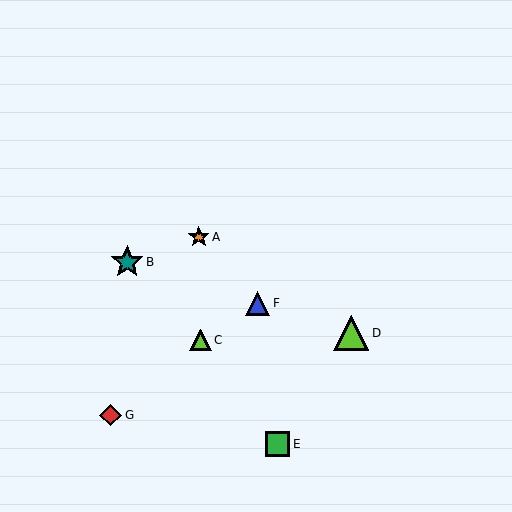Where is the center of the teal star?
The center of the teal star is at (127, 262).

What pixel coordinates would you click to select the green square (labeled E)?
Click at (277, 444) to select the green square E.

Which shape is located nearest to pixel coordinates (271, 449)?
The green square (labeled E) at (277, 444) is nearest to that location.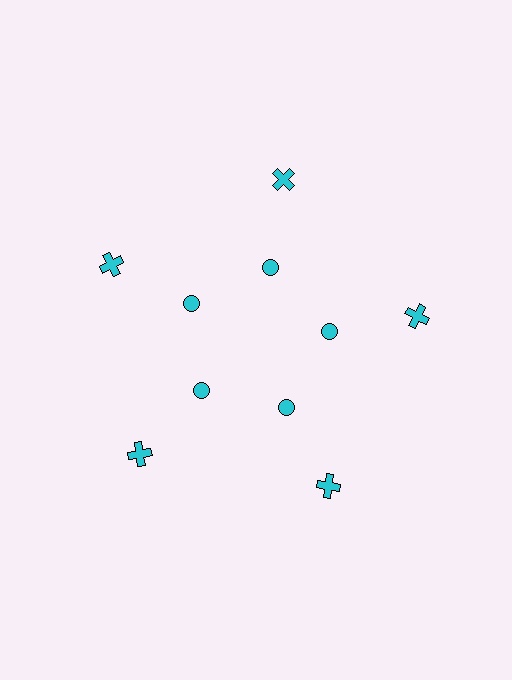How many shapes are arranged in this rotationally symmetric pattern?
There are 10 shapes, arranged in 5 groups of 2.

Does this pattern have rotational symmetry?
Yes, this pattern has 5-fold rotational symmetry. It looks the same after rotating 72 degrees around the center.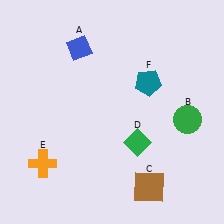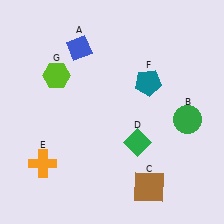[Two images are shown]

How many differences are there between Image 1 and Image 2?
There is 1 difference between the two images.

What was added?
A lime hexagon (G) was added in Image 2.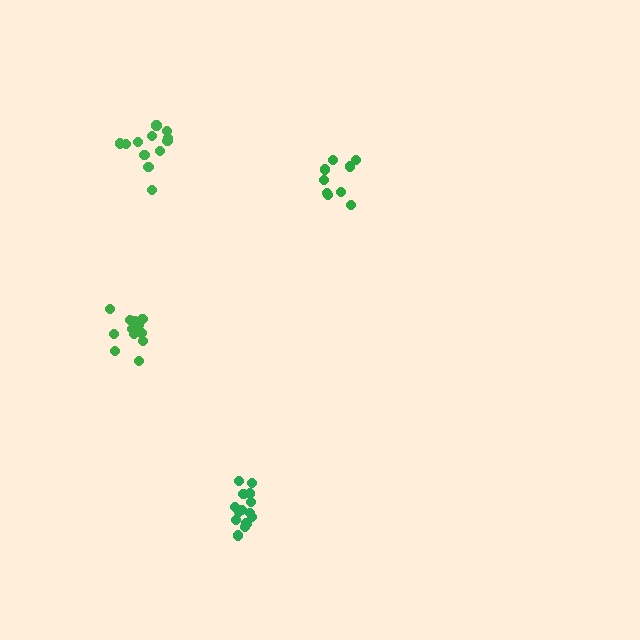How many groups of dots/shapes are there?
There are 4 groups.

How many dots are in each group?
Group 1: 9 dots, Group 2: 13 dots, Group 3: 12 dots, Group 4: 14 dots (48 total).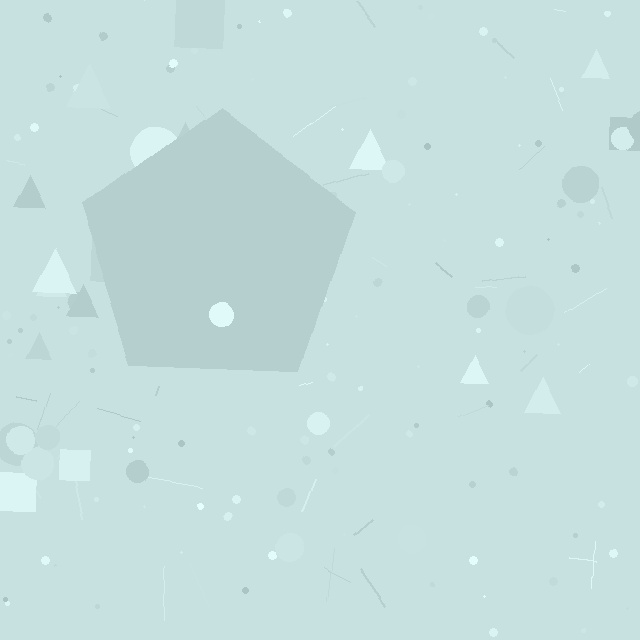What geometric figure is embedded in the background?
A pentagon is embedded in the background.